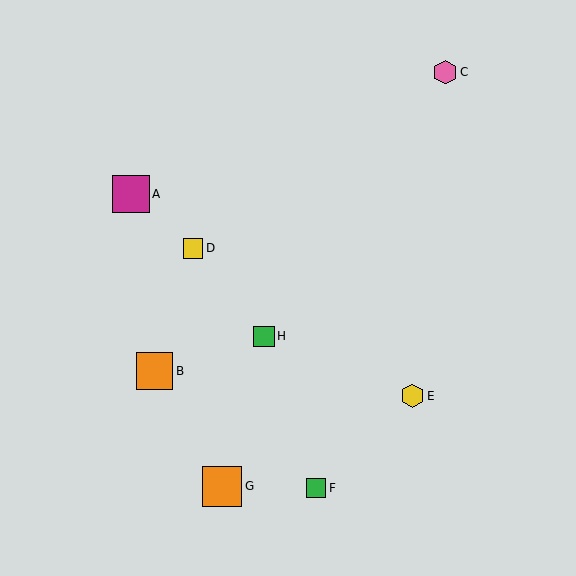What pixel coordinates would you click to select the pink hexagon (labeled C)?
Click at (445, 72) to select the pink hexagon C.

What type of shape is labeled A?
Shape A is a magenta square.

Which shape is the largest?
The orange square (labeled G) is the largest.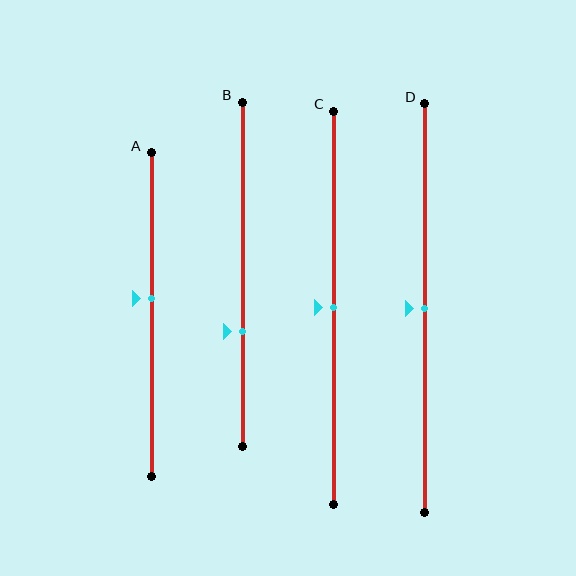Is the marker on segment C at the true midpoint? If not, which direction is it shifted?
Yes, the marker on segment C is at the true midpoint.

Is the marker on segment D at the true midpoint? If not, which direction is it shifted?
Yes, the marker on segment D is at the true midpoint.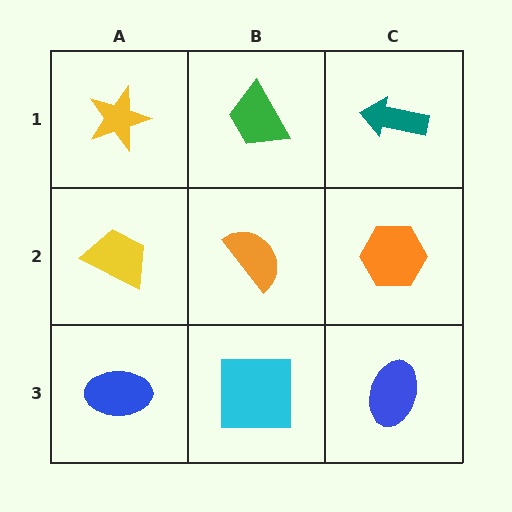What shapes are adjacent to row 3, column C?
An orange hexagon (row 2, column C), a cyan square (row 3, column B).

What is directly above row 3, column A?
A yellow trapezoid.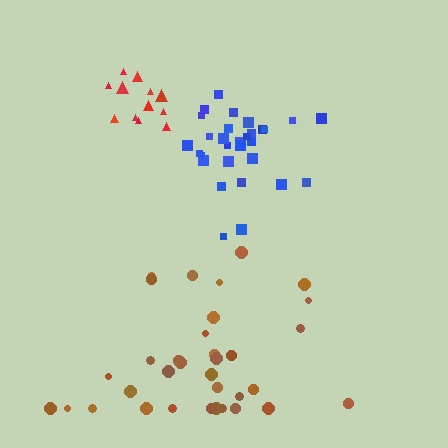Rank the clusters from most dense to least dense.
blue, red, brown.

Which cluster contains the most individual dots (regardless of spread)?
Brown (34).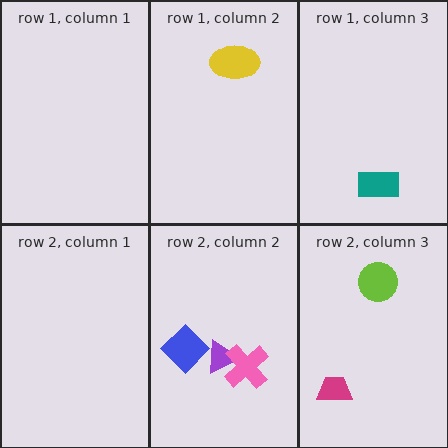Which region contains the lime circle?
The row 2, column 3 region.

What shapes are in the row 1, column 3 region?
The teal rectangle.